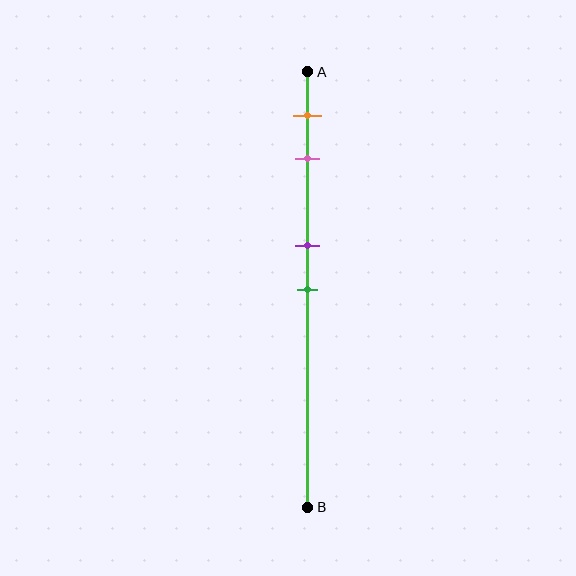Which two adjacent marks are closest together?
The purple and green marks are the closest adjacent pair.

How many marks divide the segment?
There are 4 marks dividing the segment.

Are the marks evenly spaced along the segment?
No, the marks are not evenly spaced.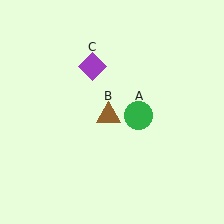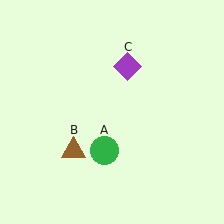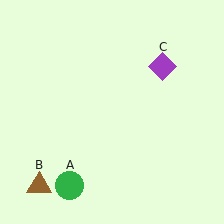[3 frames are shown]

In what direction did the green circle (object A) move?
The green circle (object A) moved down and to the left.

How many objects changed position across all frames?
3 objects changed position: green circle (object A), brown triangle (object B), purple diamond (object C).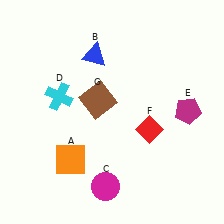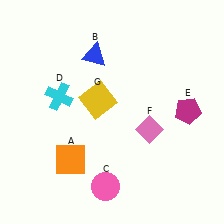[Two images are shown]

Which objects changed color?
C changed from magenta to pink. F changed from red to pink. G changed from brown to yellow.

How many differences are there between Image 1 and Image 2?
There are 3 differences between the two images.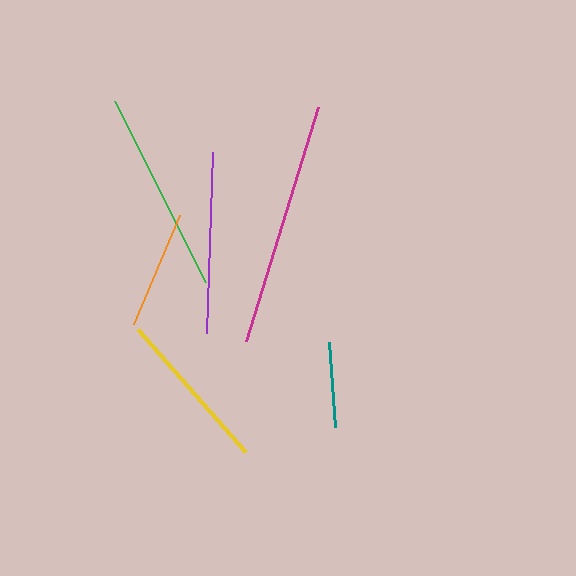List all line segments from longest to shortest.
From longest to shortest: magenta, green, purple, yellow, orange, teal.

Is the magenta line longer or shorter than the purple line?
The magenta line is longer than the purple line.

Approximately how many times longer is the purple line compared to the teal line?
The purple line is approximately 2.1 times the length of the teal line.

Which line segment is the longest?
The magenta line is the longest at approximately 244 pixels.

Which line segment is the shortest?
The teal line is the shortest at approximately 85 pixels.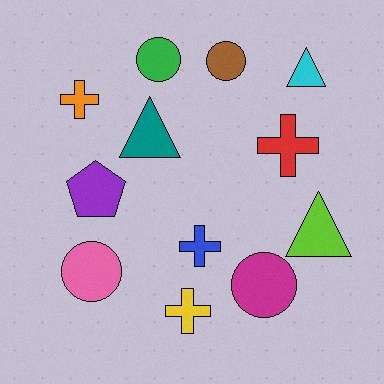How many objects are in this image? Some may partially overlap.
There are 12 objects.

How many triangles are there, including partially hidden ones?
There are 3 triangles.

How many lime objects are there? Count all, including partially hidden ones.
There is 1 lime object.